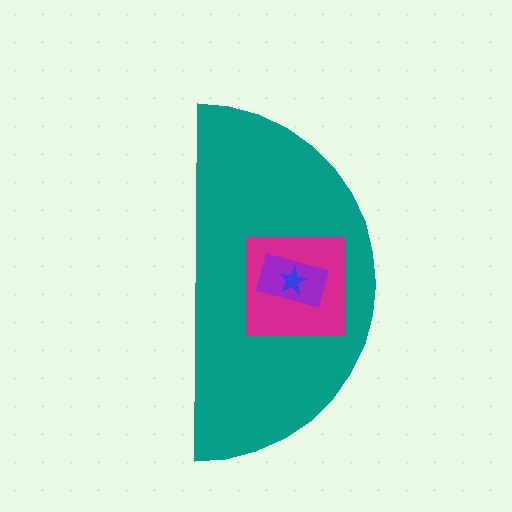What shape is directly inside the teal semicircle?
The magenta square.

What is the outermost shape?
The teal semicircle.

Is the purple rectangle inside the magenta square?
Yes.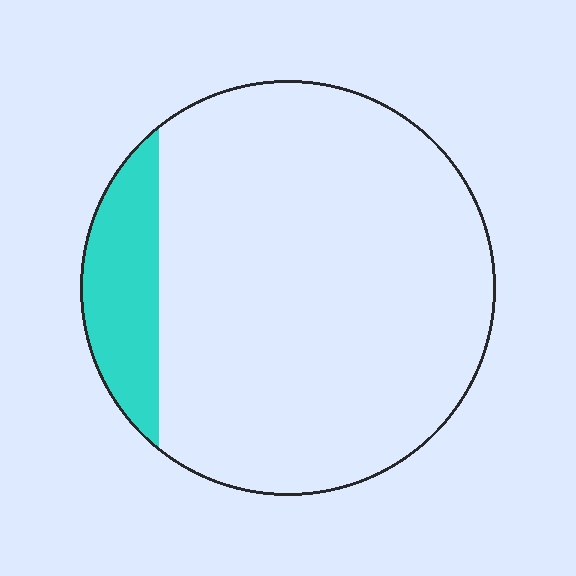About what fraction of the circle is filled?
About one eighth (1/8).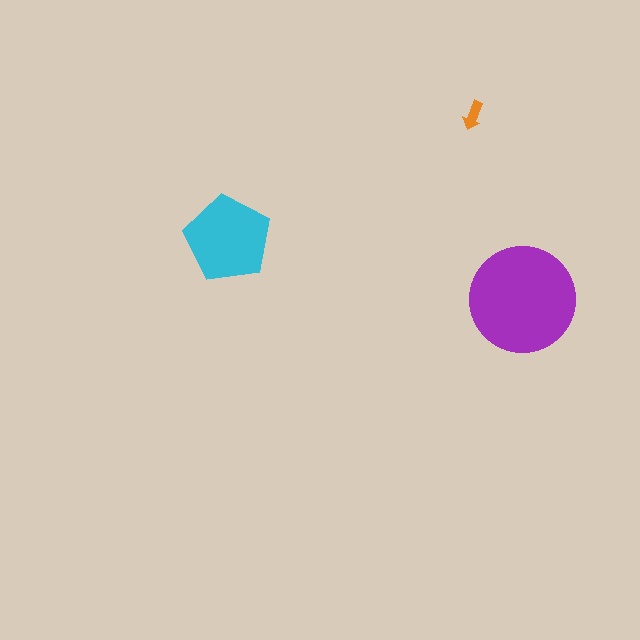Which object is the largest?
The purple circle.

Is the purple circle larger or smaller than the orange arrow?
Larger.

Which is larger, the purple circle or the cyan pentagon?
The purple circle.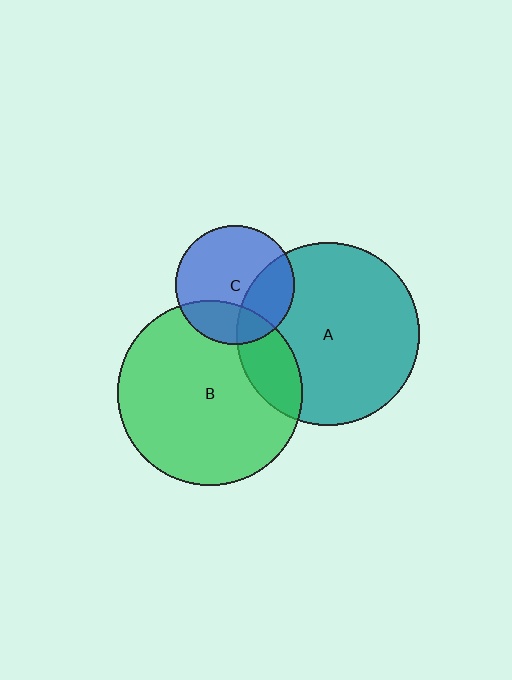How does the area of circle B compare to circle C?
Approximately 2.4 times.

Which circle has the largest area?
Circle B (green).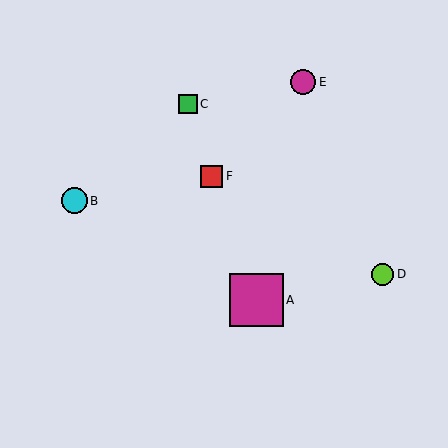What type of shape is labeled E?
Shape E is a magenta circle.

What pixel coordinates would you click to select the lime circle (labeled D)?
Click at (382, 274) to select the lime circle D.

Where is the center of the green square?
The center of the green square is at (188, 104).